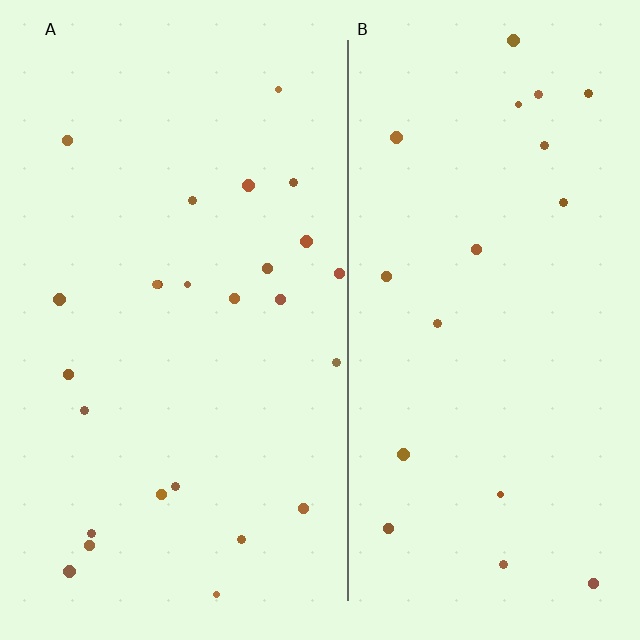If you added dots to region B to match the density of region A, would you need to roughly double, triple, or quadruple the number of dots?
Approximately double.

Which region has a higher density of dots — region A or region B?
A (the left).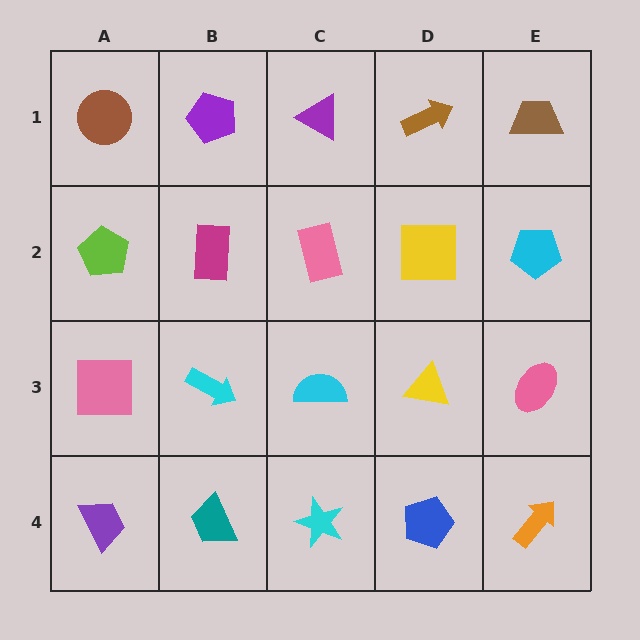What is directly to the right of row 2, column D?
A cyan pentagon.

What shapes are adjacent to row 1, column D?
A yellow square (row 2, column D), a purple triangle (row 1, column C), a brown trapezoid (row 1, column E).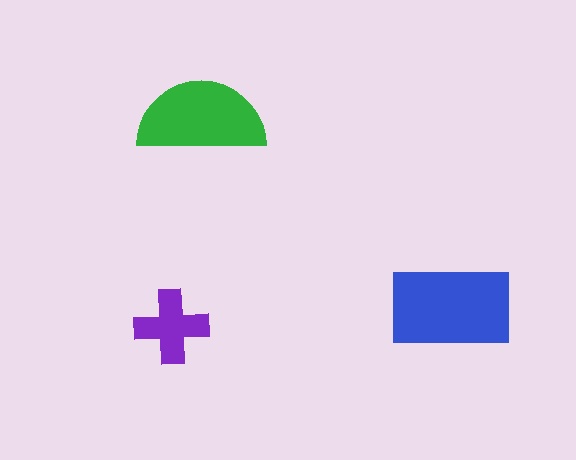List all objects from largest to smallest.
The blue rectangle, the green semicircle, the purple cross.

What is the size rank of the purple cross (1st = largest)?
3rd.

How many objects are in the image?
There are 3 objects in the image.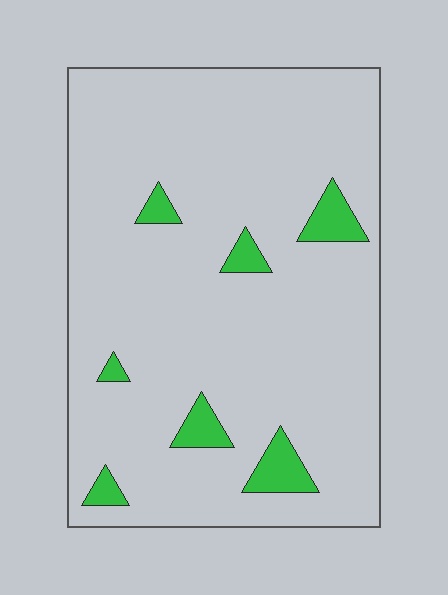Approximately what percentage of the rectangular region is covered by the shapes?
Approximately 10%.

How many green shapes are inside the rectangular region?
7.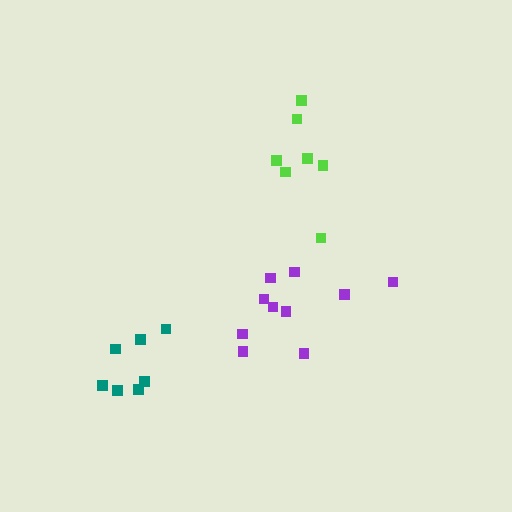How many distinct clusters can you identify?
There are 3 distinct clusters.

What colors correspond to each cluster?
The clusters are colored: lime, purple, teal.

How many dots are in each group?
Group 1: 7 dots, Group 2: 10 dots, Group 3: 7 dots (24 total).